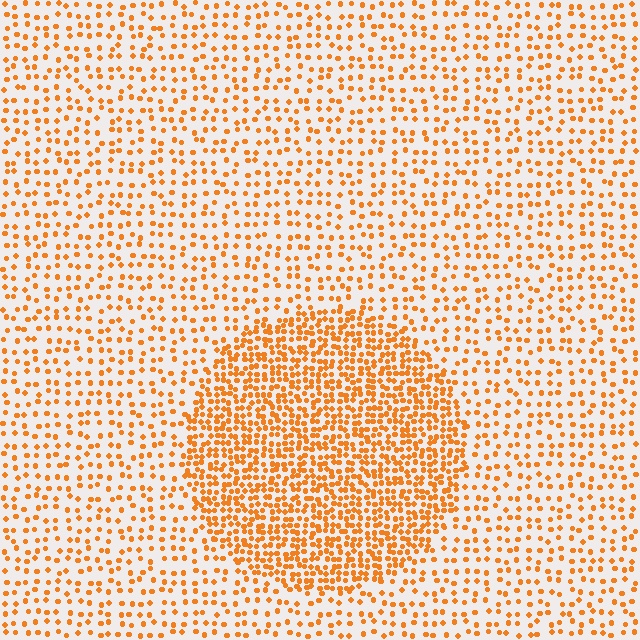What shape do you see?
I see a circle.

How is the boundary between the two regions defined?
The boundary is defined by a change in element density (approximately 2.3x ratio). All elements are the same color, size, and shape.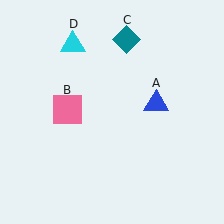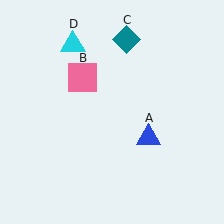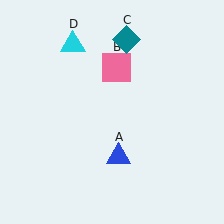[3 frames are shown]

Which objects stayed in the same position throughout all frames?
Teal diamond (object C) and cyan triangle (object D) remained stationary.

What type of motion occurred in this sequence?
The blue triangle (object A), pink square (object B) rotated clockwise around the center of the scene.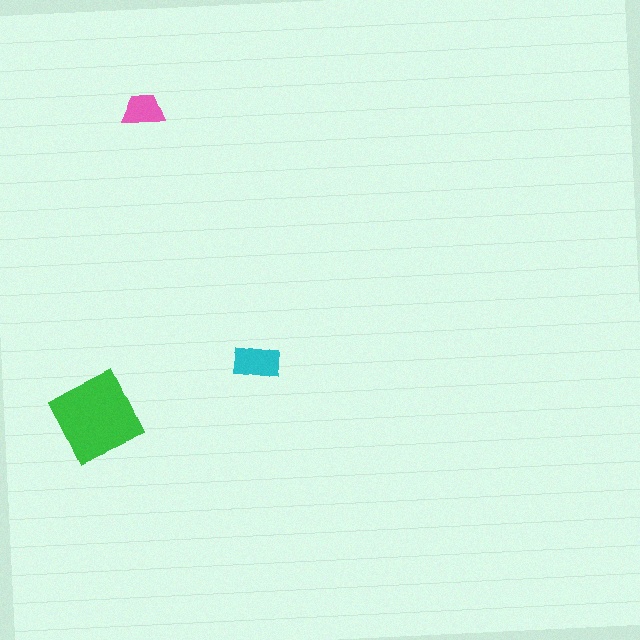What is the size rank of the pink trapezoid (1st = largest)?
3rd.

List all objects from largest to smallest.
The green diamond, the cyan rectangle, the pink trapezoid.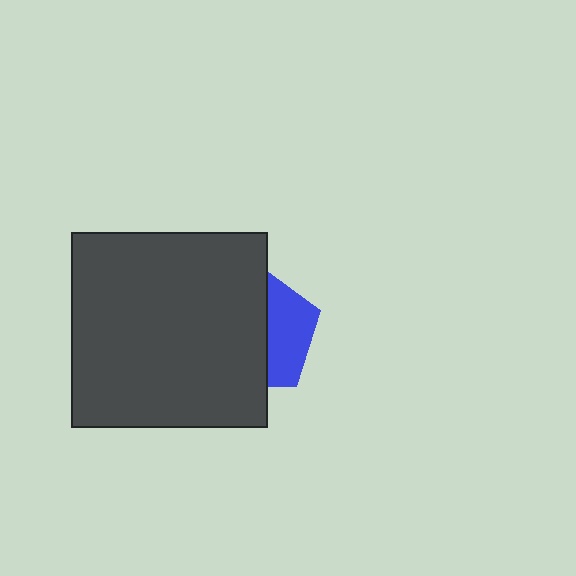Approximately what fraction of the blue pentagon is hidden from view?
Roughly 62% of the blue pentagon is hidden behind the dark gray square.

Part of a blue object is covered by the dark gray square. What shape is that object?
It is a pentagon.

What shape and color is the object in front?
The object in front is a dark gray square.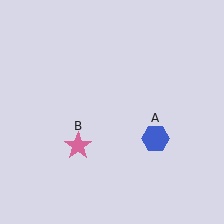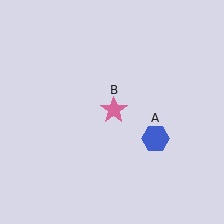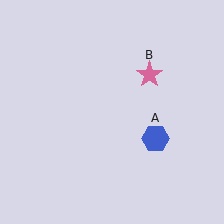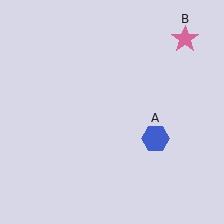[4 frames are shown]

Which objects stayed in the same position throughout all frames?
Blue hexagon (object A) remained stationary.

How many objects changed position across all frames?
1 object changed position: pink star (object B).